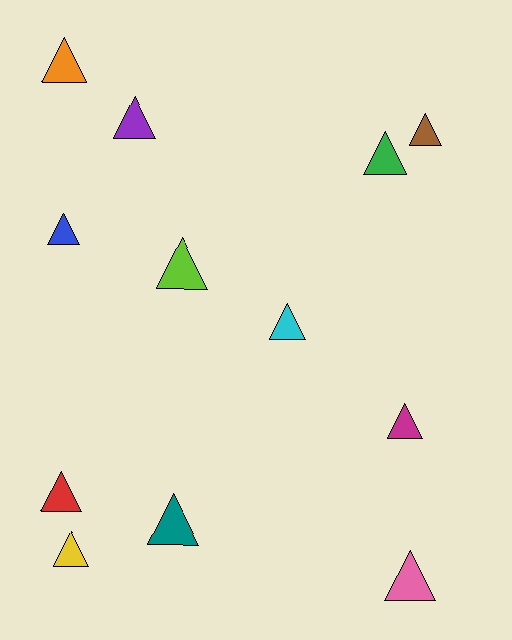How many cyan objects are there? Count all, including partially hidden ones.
There is 1 cyan object.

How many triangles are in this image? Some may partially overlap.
There are 12 triangles.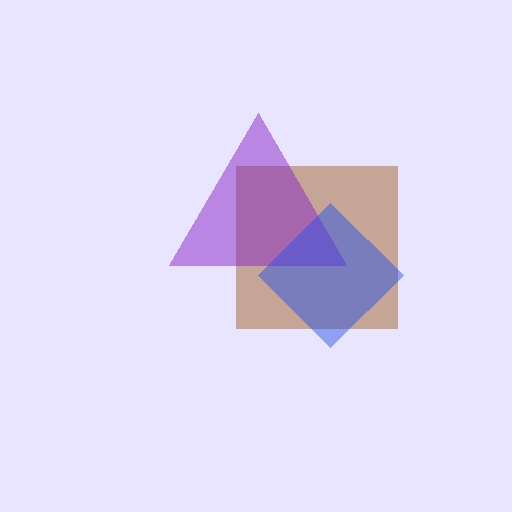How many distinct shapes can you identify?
There are 3 distinct shapes: a brown square, a purple triangle, a blue diamond.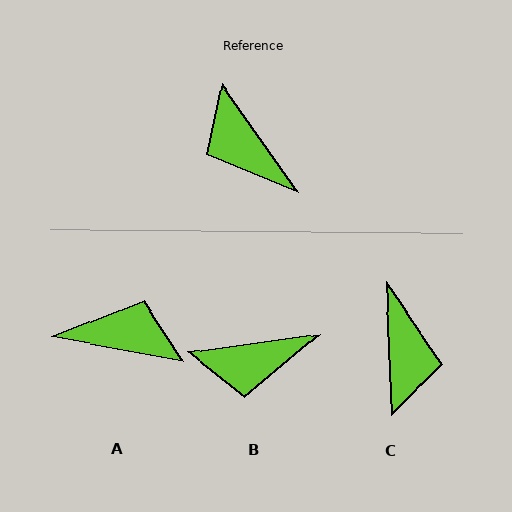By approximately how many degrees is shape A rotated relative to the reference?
Approximately 135 degrees clockwise.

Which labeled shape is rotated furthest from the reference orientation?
C, about 147 degrees away.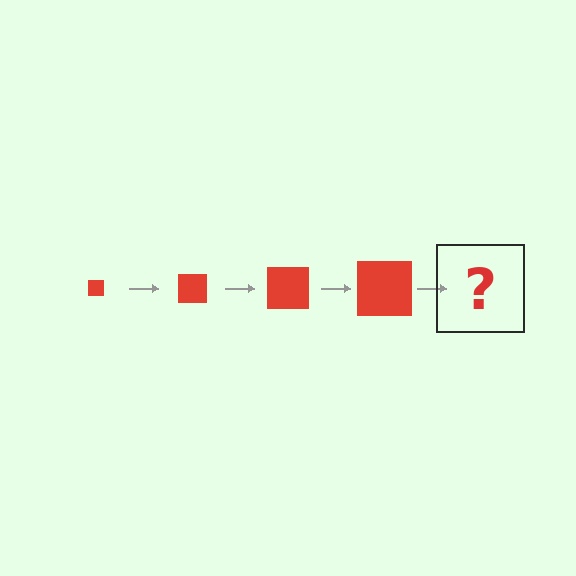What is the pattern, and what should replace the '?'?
The pattern is that the square gets progressively larger each step. The '?' should be a red square, larger than the previous one.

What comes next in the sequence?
The next element should be a red square, larger than the previous one.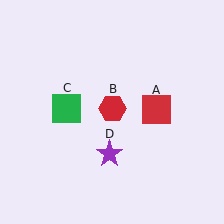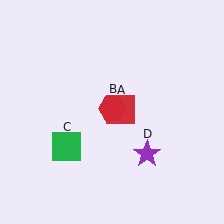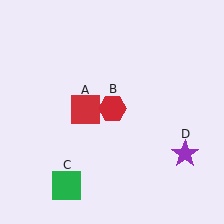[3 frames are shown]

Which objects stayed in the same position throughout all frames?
Red hexagon (object B) remained stationary.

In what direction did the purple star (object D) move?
The purple star (object D) moved right.